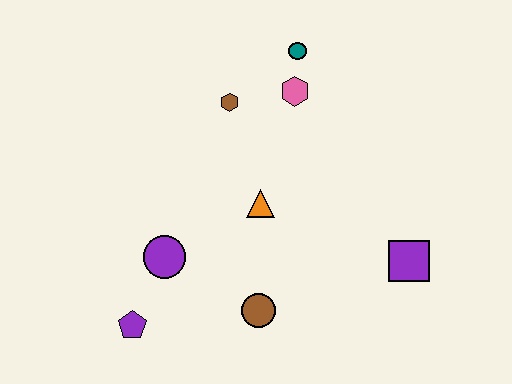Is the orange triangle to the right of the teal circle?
No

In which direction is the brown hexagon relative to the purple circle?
The brown hexagon is above the purple circle.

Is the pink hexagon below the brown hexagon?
No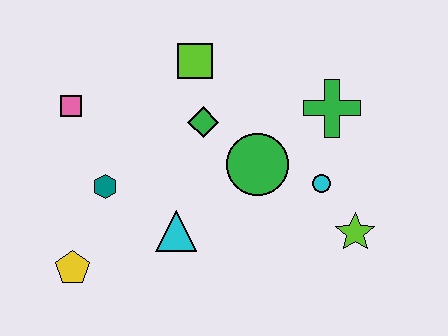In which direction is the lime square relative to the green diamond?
The lime square is above the green diamond.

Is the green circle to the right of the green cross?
No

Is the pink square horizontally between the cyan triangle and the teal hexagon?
No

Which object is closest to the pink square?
The teal hexagon is closest to the pink square.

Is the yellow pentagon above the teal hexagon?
No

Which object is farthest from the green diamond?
The yellow pentagon is farthest from the green diamond.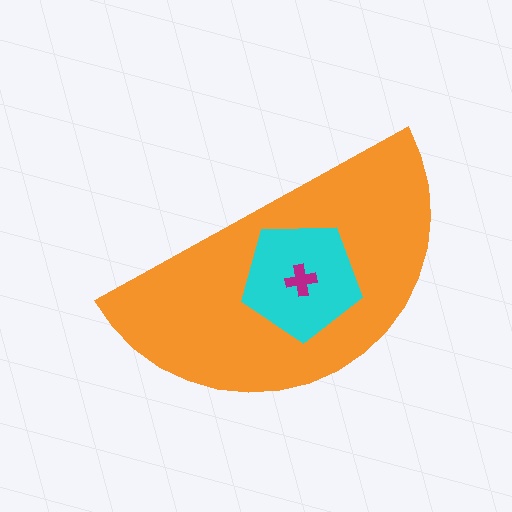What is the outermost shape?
The orange semicircle.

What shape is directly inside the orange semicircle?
The cyan pentagon.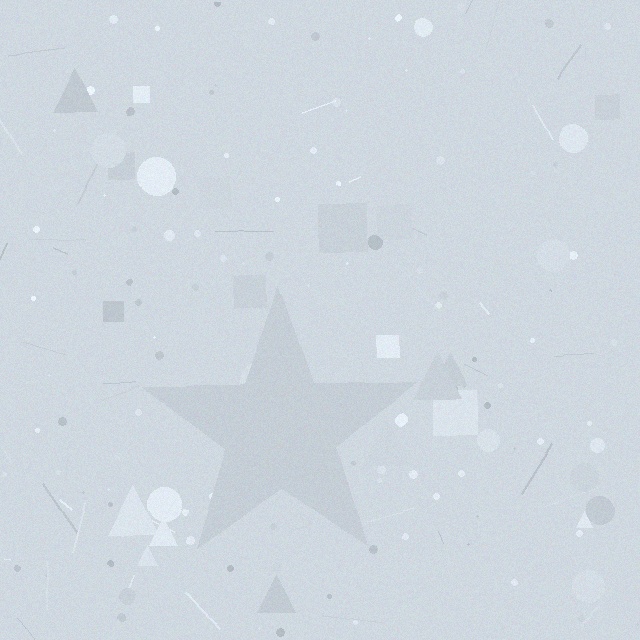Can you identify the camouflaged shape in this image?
The camouflaged shape is a star.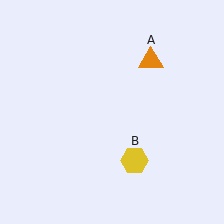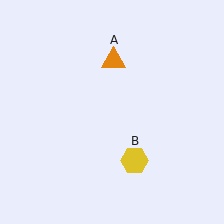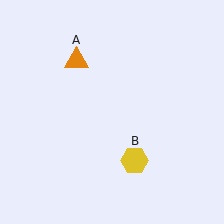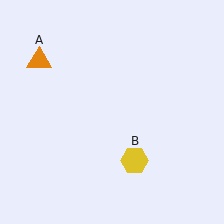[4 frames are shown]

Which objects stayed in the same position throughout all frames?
Yellow hexagon (object B) remained stationary.